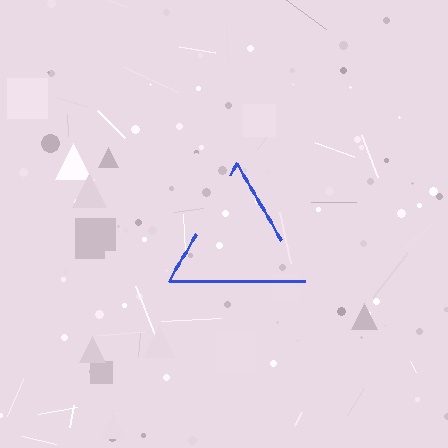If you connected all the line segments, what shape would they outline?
They would outline a triangle.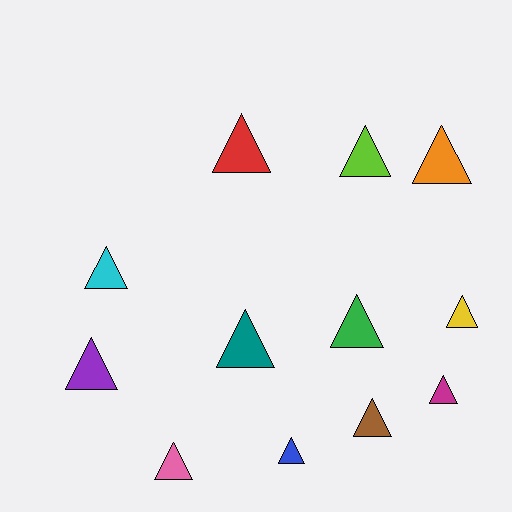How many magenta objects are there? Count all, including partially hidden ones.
There is 1 magenta object.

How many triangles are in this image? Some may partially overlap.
There are 12 triangles.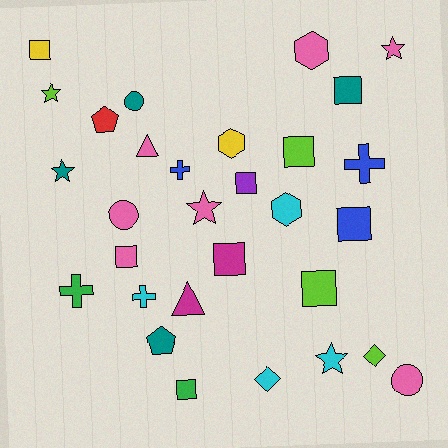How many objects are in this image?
There are 30 objects.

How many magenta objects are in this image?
There are 2 magenta objects.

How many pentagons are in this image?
There are 2 pentagons.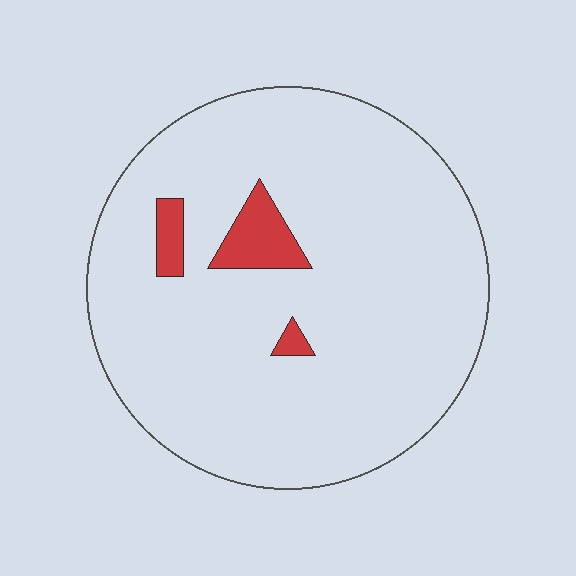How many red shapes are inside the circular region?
3.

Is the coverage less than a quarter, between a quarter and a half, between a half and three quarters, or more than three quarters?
Less than a quarter.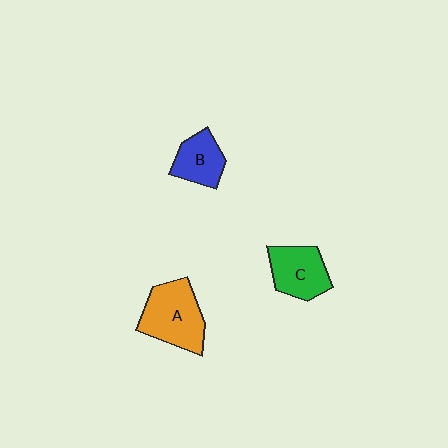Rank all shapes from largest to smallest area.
From largest to smallest: A (orange), C (green), B (blue).